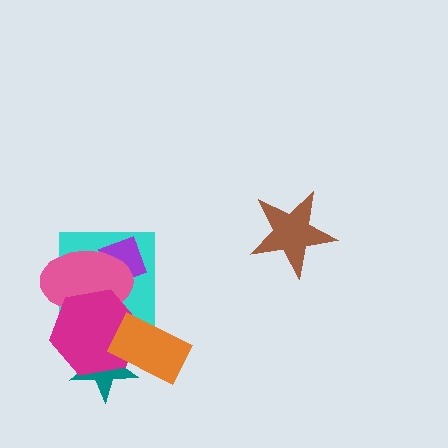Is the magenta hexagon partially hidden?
Yes, it is partially covered by another shape.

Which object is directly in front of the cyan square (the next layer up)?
The purple diamond is directly in front of the cyan square.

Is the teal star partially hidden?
Yes, it is partially covered by another shape.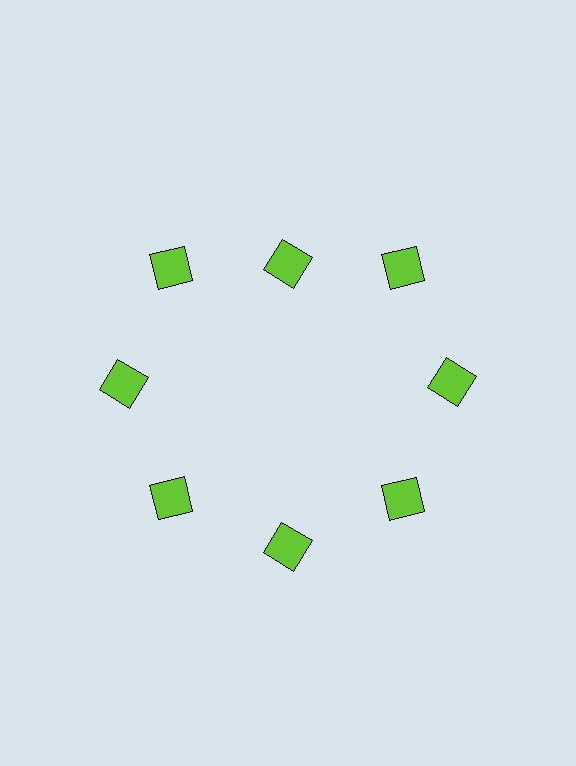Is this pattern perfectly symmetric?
No. The 8 lime squares are arranged in a ring, but one element near the 12 o'clock position is pulled inward toward the center, breaking the 8-fold rotational symmetry.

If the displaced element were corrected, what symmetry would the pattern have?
It would have 8-fold rotational symmetry — the pattern would map onto itself every 45 degrees.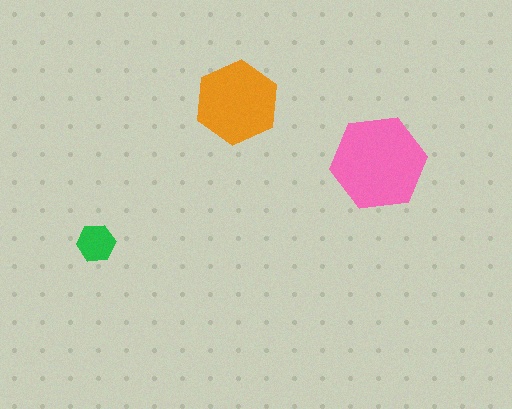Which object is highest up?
The orange hexagon is topmost.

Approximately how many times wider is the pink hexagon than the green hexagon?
About 2.5 times wider.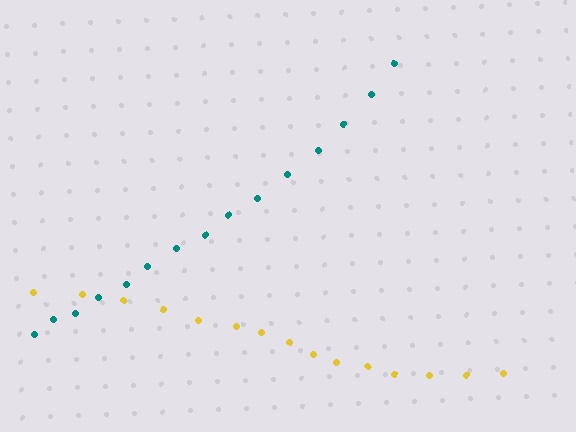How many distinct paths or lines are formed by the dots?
There are 2 distinct paths.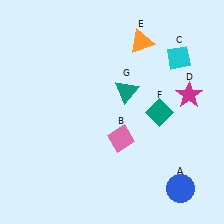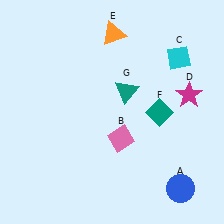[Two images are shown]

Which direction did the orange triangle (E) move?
The orange triangle (E) moved left.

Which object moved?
The orange triangle (E) moved left.